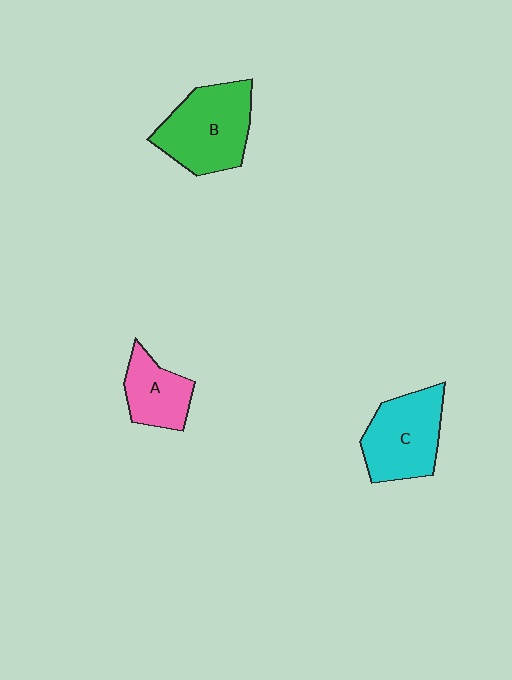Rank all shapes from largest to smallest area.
From largest to smallest: B (green), C (cyan), A (pink).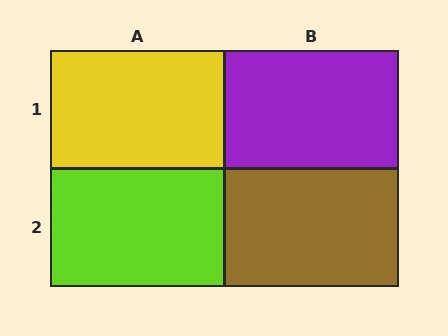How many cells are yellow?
1 cell is yellow.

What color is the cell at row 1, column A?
Yellow.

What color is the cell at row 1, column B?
Purple.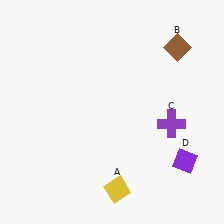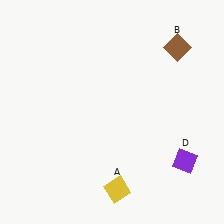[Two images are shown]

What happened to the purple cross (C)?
The purple cross (C) was removed in Image 2. It was in the bottom-right area of Image 1.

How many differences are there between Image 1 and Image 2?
There is 1 difference between the two images.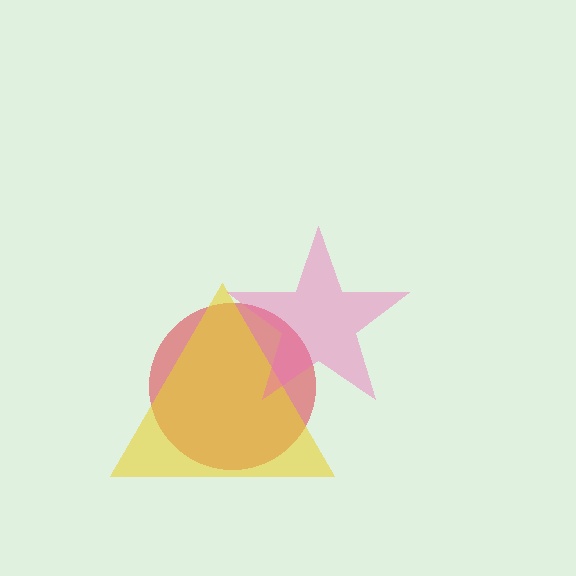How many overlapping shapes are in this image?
There are 3 overlapping shapes in the image.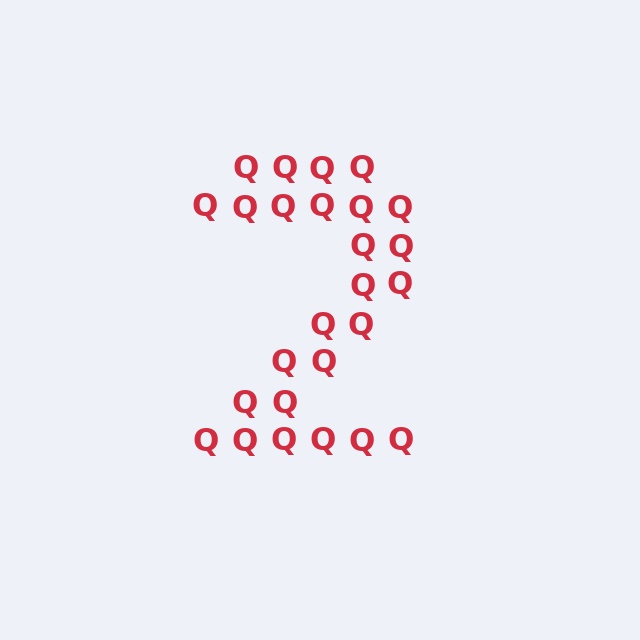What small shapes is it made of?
It is made of small letter Q's.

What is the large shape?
The large shape is the digit 2.